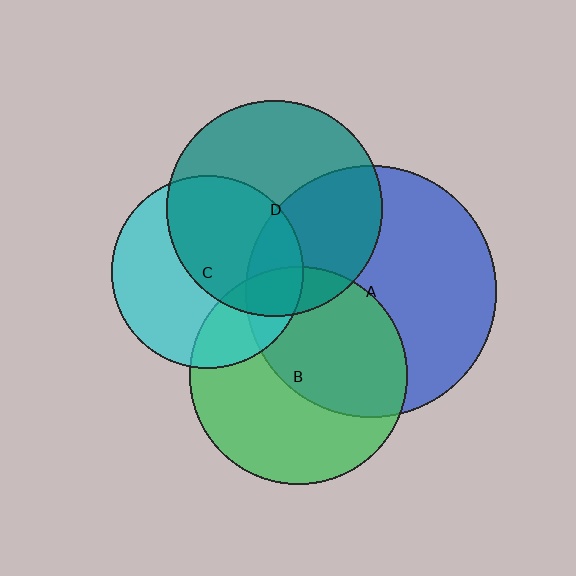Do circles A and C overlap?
Yes.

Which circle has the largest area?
Circle A (blue).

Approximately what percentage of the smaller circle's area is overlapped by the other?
Approximately 20%.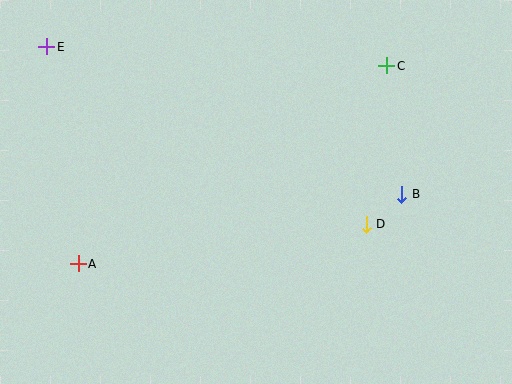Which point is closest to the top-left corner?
Point E is closest to the top-left corner.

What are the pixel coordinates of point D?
Point D is at (366, 224).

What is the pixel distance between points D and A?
The distance between D and A is 290 pixels.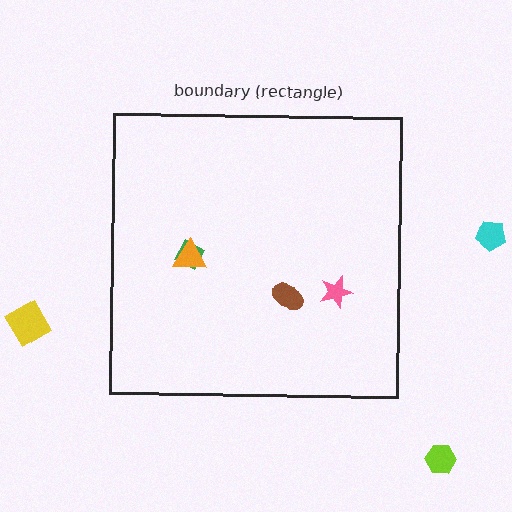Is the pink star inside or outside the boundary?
Inside.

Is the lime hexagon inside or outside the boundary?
Outside.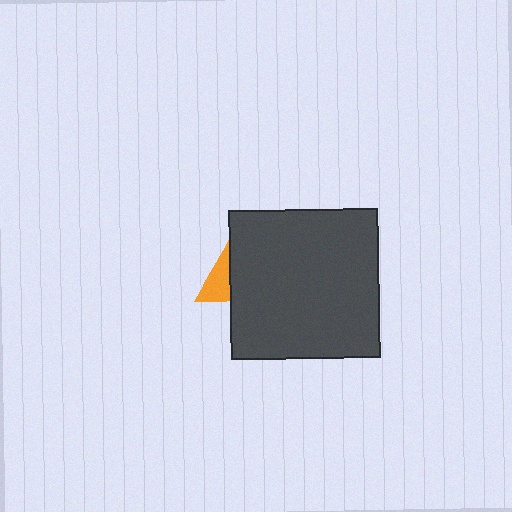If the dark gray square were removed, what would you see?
You would see the complete orange triangle.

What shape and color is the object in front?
The object in front is a dark gray square.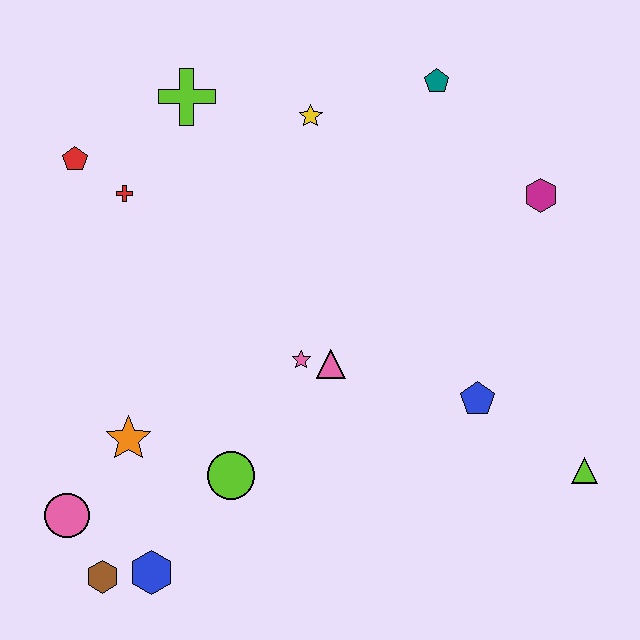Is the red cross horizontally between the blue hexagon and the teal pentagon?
No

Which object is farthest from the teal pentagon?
The brown hexagon is farthest from the teal pentagon.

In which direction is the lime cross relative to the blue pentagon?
The lime cross is above the blue pentagon.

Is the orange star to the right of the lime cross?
No